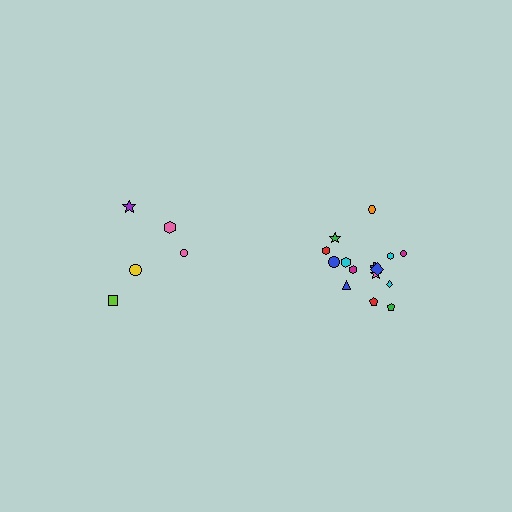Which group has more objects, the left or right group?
The right group.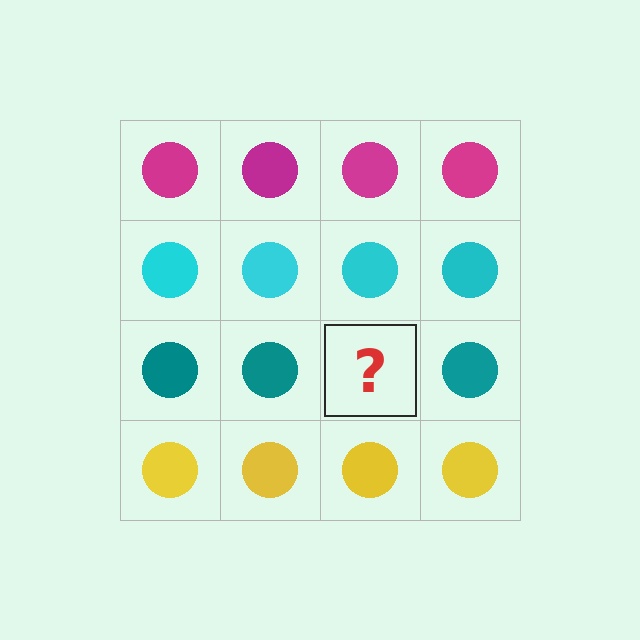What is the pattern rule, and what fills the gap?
The rule is that each row has a consistent color. The gap should be filled with a teal circle.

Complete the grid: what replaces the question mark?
The question mark should be replaced with a teal circle.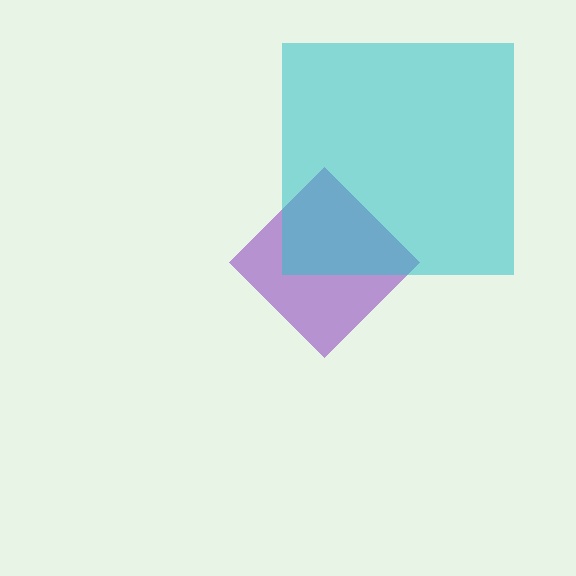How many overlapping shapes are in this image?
There are 2 overlapping shapes in the image.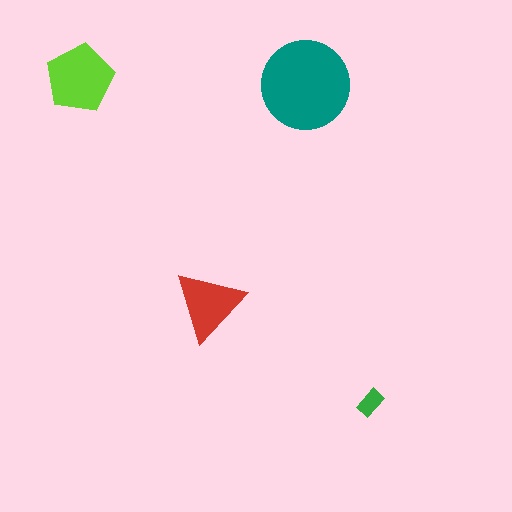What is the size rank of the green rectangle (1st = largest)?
4th.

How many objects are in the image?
There are 4 objects in the image.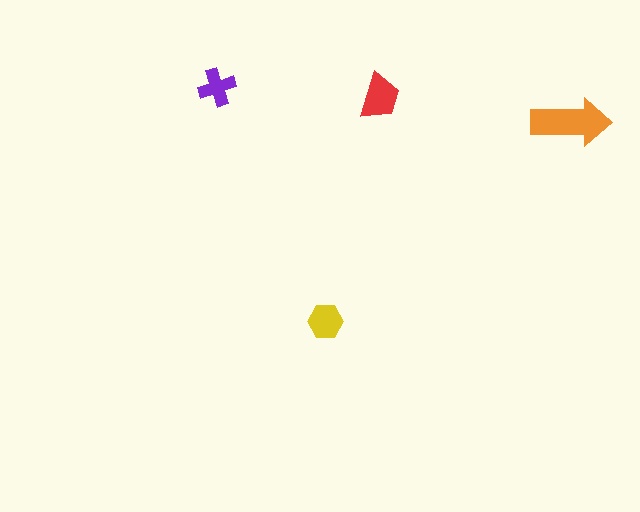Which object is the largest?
The orange arrow.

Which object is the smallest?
The purple cross.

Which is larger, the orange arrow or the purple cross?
The orange arrow.